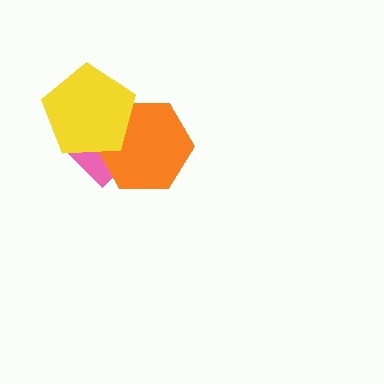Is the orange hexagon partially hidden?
Yes, it is partially covered by another shape.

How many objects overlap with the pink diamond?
2 objects overlap with the pink diamond.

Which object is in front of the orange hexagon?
The yellow pentagon is in front of the orange hexagon.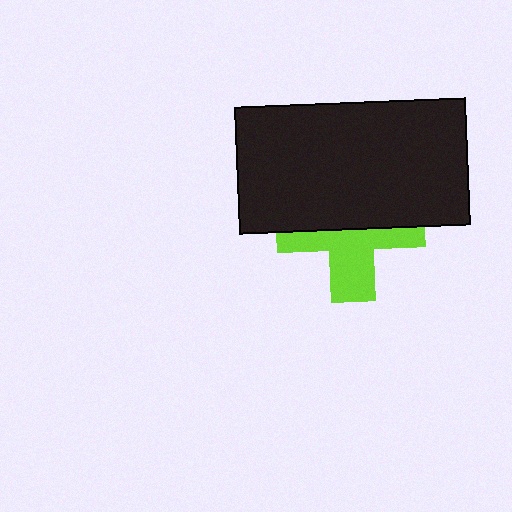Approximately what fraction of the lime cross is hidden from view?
Roughly 53% of the lime cross is hidden behind the black rectangle.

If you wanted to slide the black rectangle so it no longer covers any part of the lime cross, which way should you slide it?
Slide it up — that is the most direct way to separate the two shapes.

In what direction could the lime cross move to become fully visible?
The lime cross could move down. That would shift it out from behind the black rectangle entirely.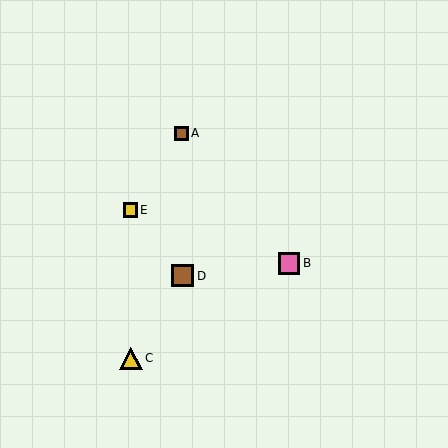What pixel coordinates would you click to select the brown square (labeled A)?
Click at (181, 133) to select the brown square A.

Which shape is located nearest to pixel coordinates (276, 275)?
The pink square (labeled B) at (289, 263) is nearest to that location.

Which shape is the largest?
The yellow triangle (labeled C) is the largest.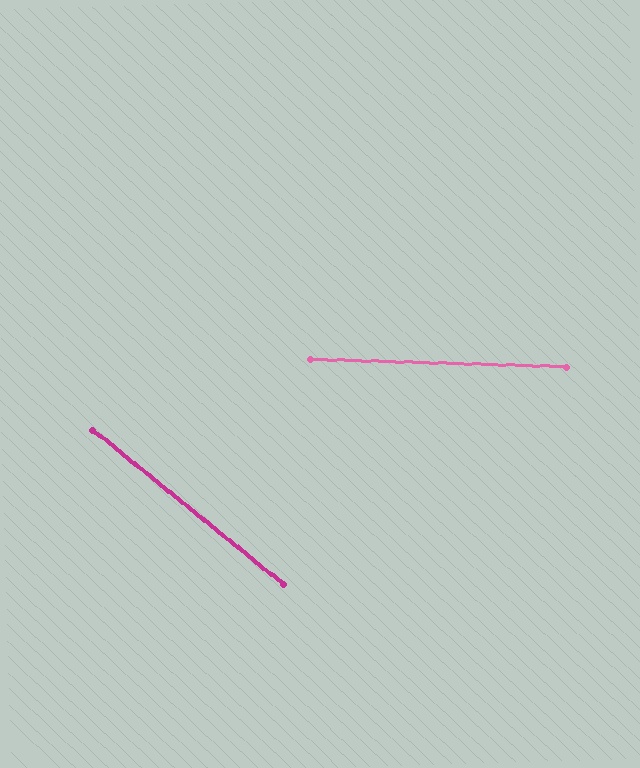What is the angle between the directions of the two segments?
Approximately 37 degrees.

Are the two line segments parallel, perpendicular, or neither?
Neither parallel nor perpendicular — they differ by about 37°.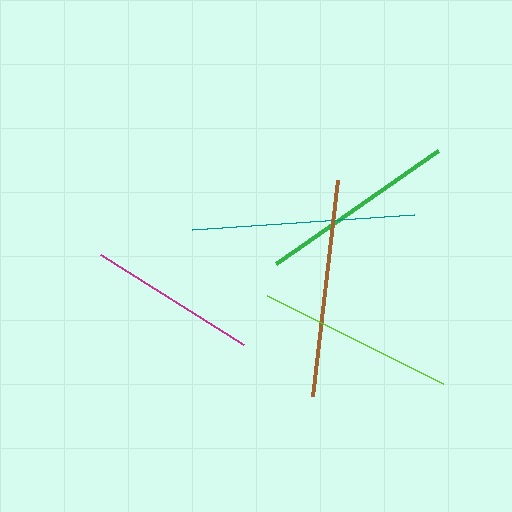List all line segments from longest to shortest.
From longest to shortest: teal, brown, lime, green, magenta.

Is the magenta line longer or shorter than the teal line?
The teal line is longer than the magenta line.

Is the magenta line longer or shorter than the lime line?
The lime line is longer than the magenta line.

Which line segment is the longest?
The teal line is the longest at approximately 222 pixels.